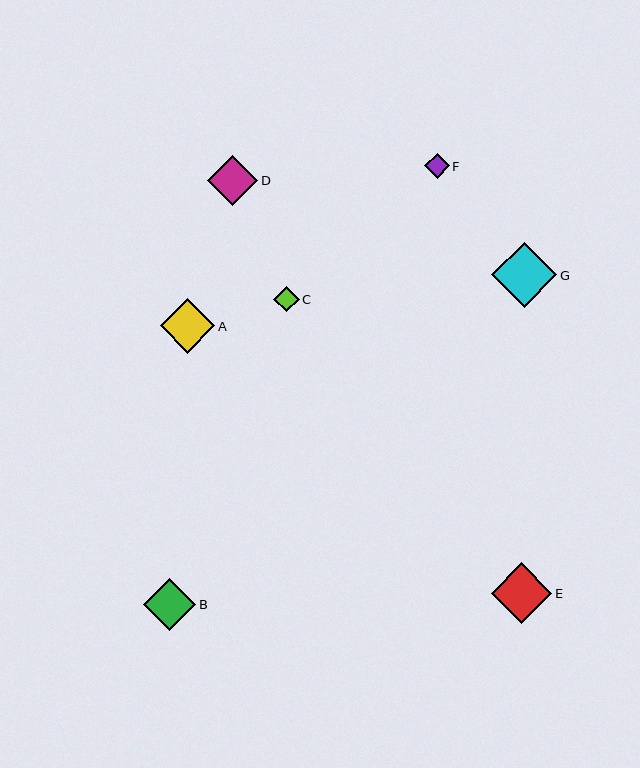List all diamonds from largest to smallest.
From largest to smallest: G, E, A, B, D, C, F.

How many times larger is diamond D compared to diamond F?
Diamond D is approximately 2.0 times the size of diamond F.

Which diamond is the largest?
Diamond G is the largest with a size of approximately 65 pixels.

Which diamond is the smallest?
Diamond F is the smallest with a size of approximately 25 pixels.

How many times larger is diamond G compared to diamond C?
Diamond G is approximately 2.6 times the size of diamond C.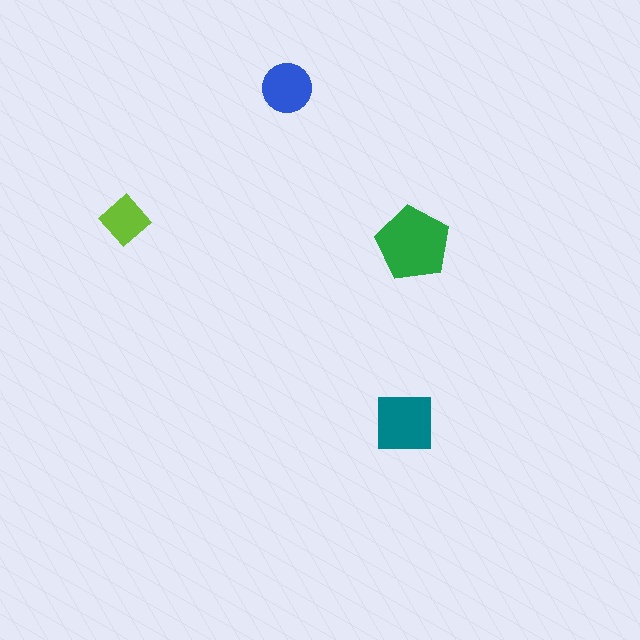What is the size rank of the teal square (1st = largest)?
2nd.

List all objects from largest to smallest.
The green pentagon, the teal square, the blue circle, the lime diamond.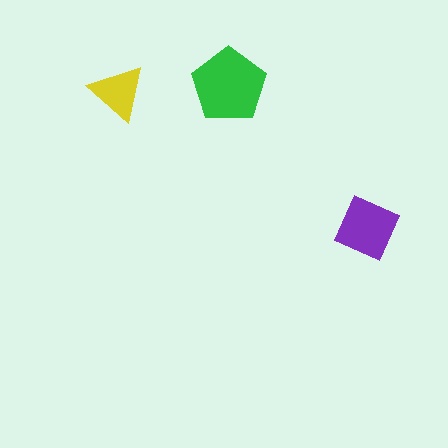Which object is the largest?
The green pentagon.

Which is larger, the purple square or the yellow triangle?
The purple square.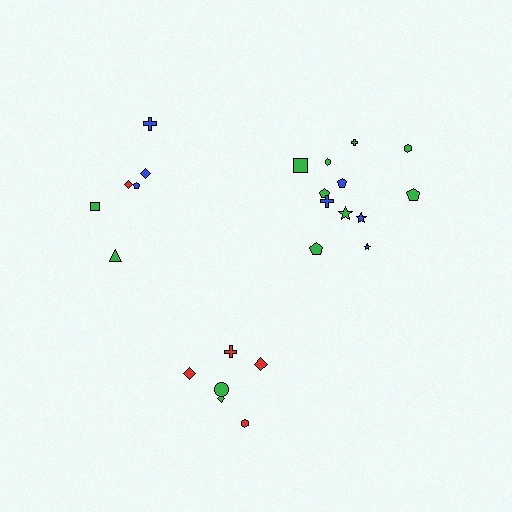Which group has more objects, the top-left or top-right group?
The top-right group.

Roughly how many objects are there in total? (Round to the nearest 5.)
Roughly 25 objects in total.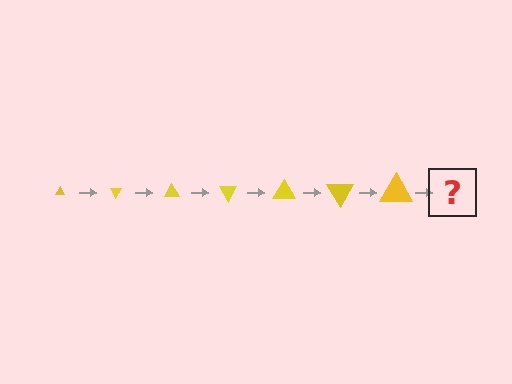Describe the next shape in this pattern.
It should be a triangle, larger than the previous one and rotated 420 degrees from the start.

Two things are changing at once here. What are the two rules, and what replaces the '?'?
The two rules are that the triangle grows larger each step and it rotates 60 degrees each step. The '?' should be a triangle, larger than the previous one and rotated 420 degrees from the start.